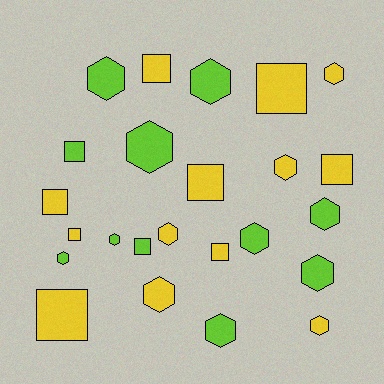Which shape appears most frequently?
Hexagon, with 14 objects.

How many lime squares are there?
There are 2 lime squares.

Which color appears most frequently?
Yellow, with 13 objects.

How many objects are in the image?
There are 24 objects.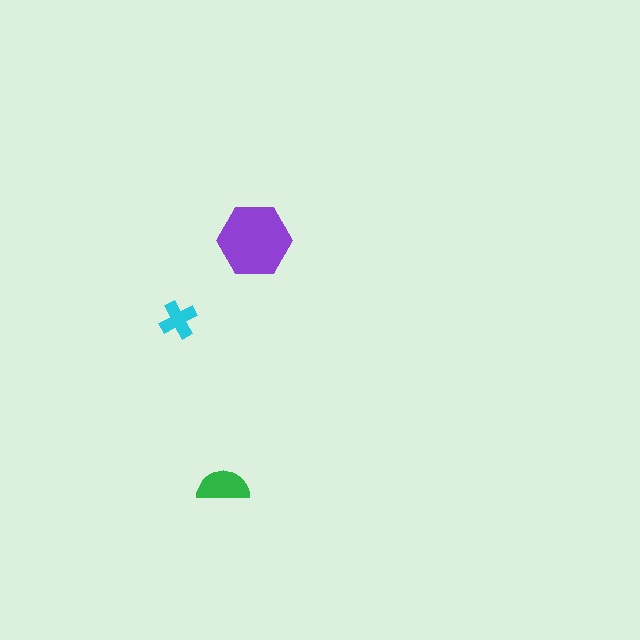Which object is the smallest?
The cyan cross.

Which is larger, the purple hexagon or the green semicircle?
The purple hexagon.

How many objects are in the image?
There are 3 objects in the image.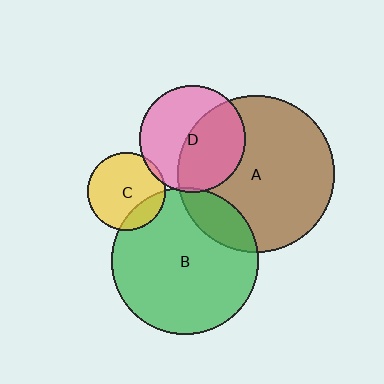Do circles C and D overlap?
Yes.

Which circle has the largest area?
Circle A (brown).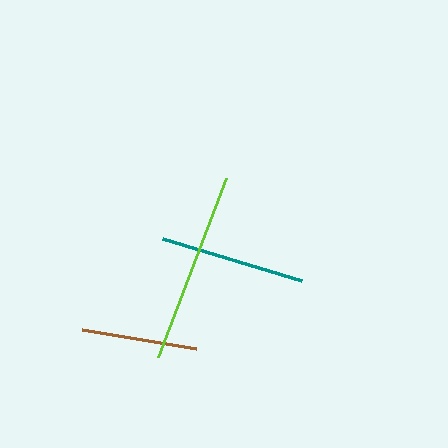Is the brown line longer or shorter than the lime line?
The lime line is longer than the brown line.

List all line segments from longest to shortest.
From longest to shortest: lime, teal, brown.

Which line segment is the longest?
The lime line is the longest at approximately 191 pixels.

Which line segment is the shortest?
The brown line is the shortest at approximately 116 pixels.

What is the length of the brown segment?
The brown segment is approximately 116 pixels long.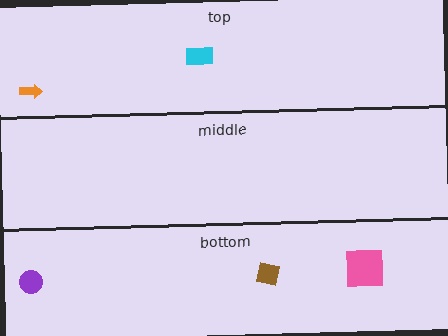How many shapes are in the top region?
2.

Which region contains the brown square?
The bottom region.